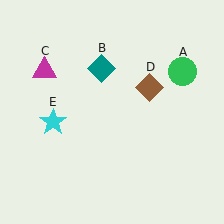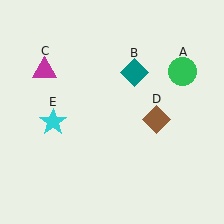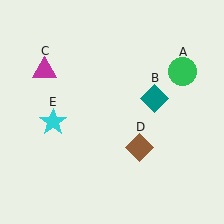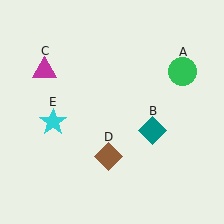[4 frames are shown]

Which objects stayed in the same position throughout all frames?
Green circle (object A) and magenta triangle (object C) and cyan star (object E) remained stationary.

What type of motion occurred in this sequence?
The teal diamond (object B), brown diamond (object D) rotated clockwise around the center of the scene.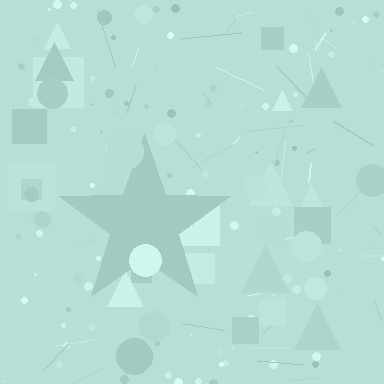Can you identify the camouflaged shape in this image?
The camouflaged shape is a star.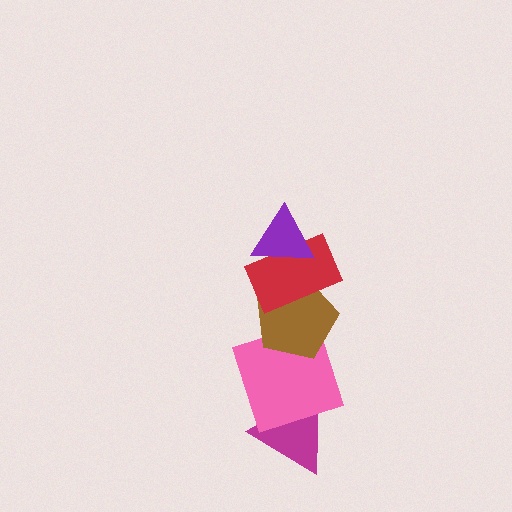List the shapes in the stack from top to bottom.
From top to bottom: the purple triangle, the red rectangle, the brown pentagon, the pink square, the magenta triangle.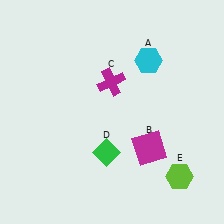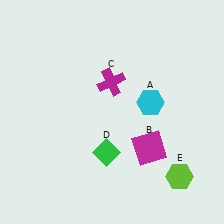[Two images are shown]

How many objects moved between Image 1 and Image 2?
1 object moved between the two images.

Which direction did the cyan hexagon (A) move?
The cyan hexagon (A) moved down.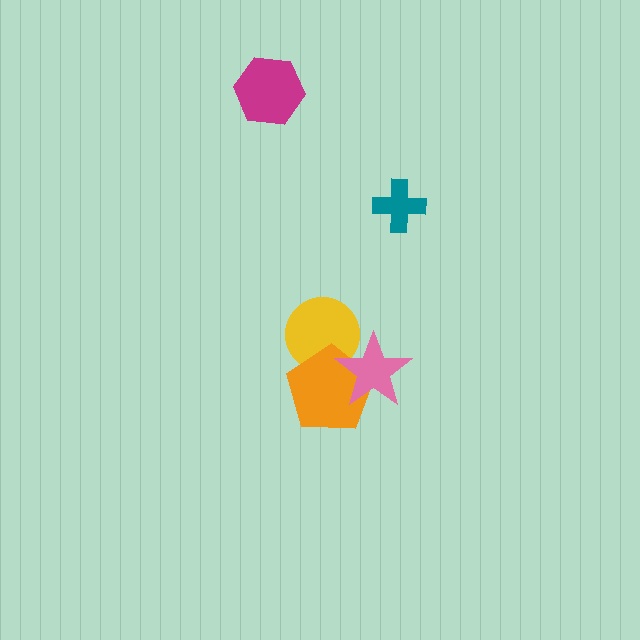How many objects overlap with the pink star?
2 objects overlap with the pink star.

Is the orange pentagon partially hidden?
Yes, it is partially covered by another shape.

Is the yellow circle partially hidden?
Yes, it is partially covered by another shape.